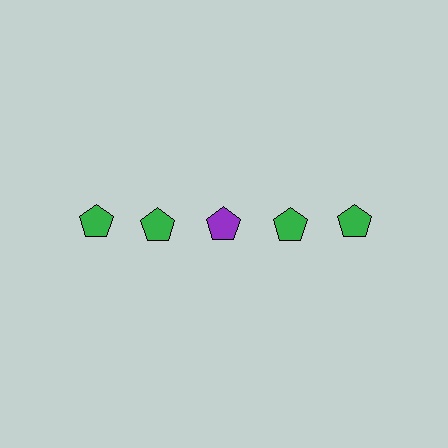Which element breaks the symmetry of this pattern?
The purple pentagon in the top row, center column breaks the symmetry. All other shapes are green pentagons.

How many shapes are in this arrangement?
There are 5 shapes arranged in a grid pattern.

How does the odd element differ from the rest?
It has a different color: purple instead of green.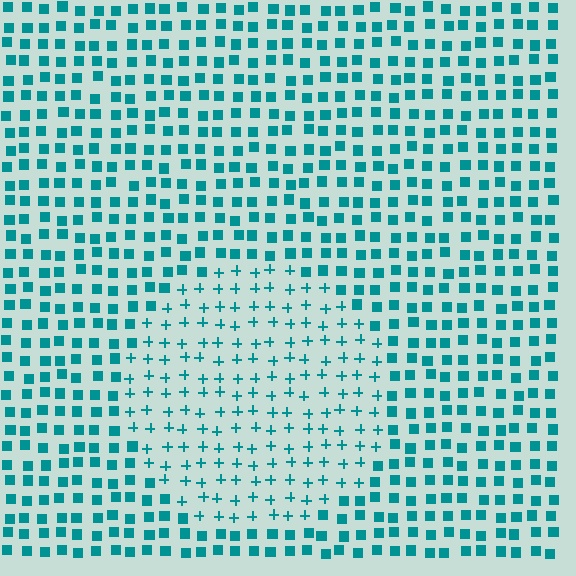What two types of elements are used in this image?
The image uses plus signs inside the circle region and squares outside it.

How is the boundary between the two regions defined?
The boundary is defined by a change in element shape: plus signs inside vs. squares outside. All elements share the same color and spacing.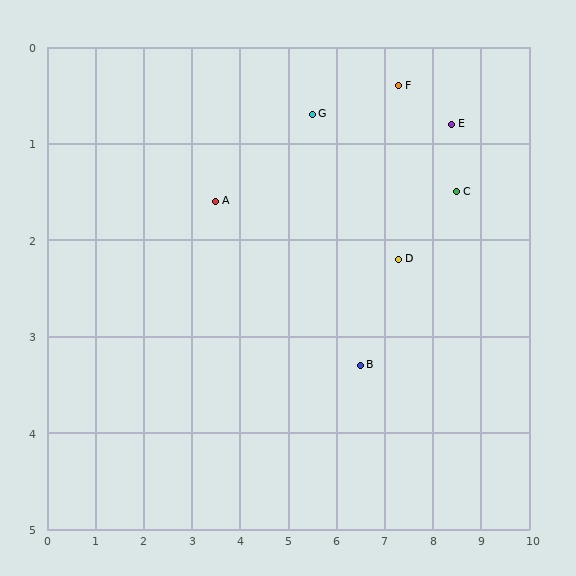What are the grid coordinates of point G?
Point G is at approximately (5.5, 0.7).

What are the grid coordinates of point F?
Point F is at approximately (7.3, 0.4).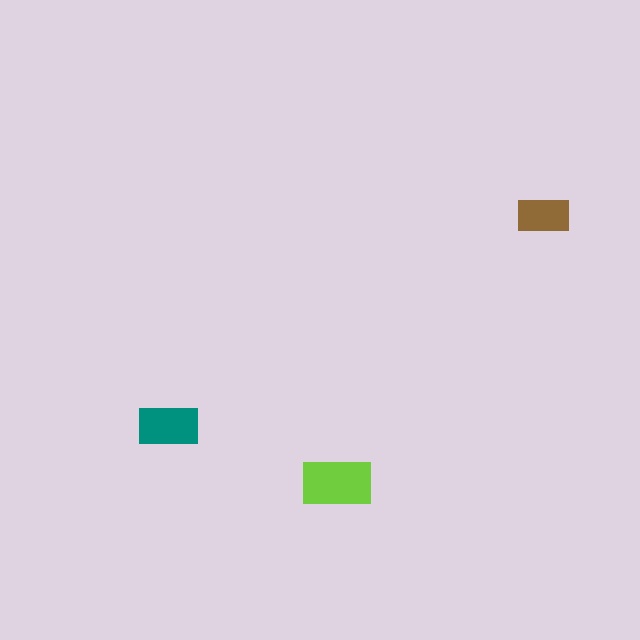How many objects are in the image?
There are 3 objects in the image.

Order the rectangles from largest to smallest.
the lime one, the teal one, the brown one.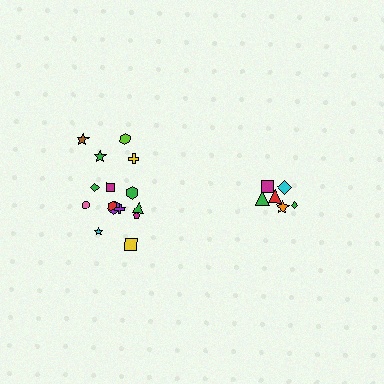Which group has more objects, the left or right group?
The left group.